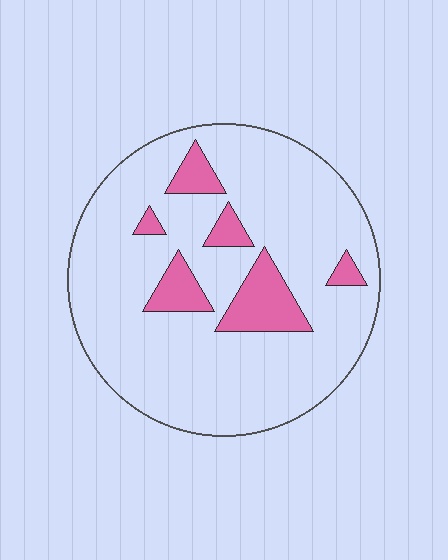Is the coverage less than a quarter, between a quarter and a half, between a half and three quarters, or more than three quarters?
Less than a quarter.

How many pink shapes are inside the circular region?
6.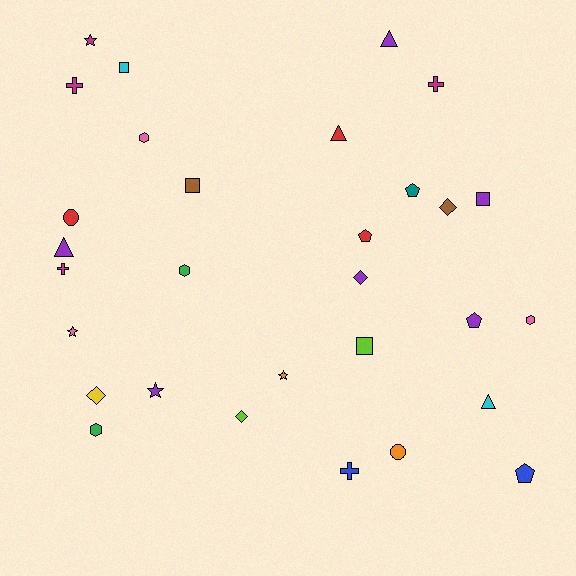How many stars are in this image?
There are 4 stars.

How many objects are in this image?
There are 30 objects.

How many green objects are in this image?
There are 2 green objects.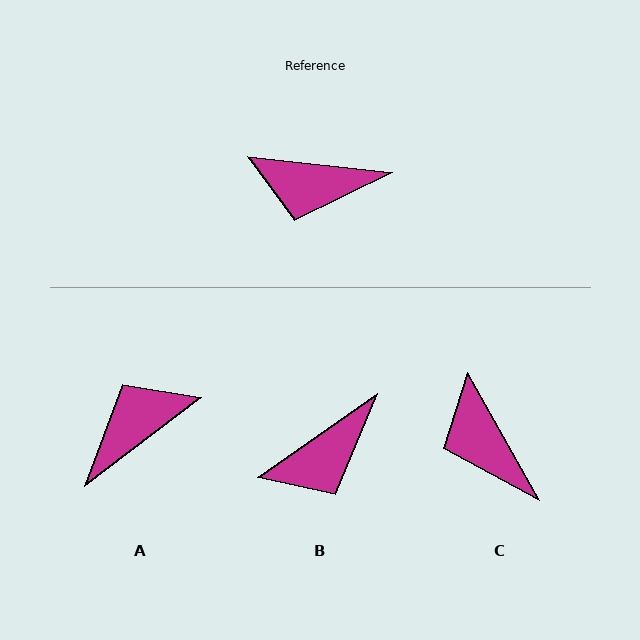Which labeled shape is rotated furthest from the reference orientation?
A, about 137 degrees away.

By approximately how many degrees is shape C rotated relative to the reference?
Approximately 55 degrees clockwise.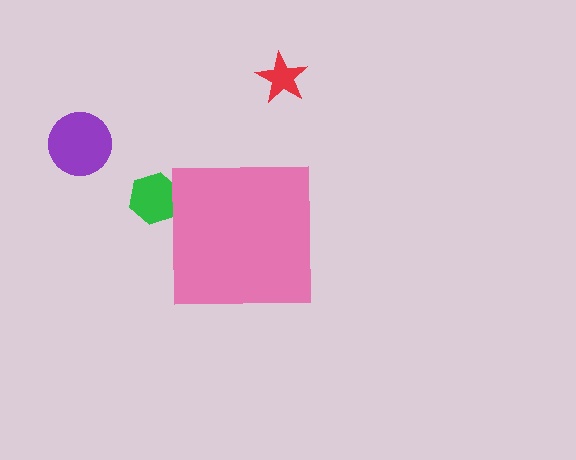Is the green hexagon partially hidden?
Yes, the green hexagon is partially hidden behind the pink square.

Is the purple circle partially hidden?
No, the purple circle is fully visible.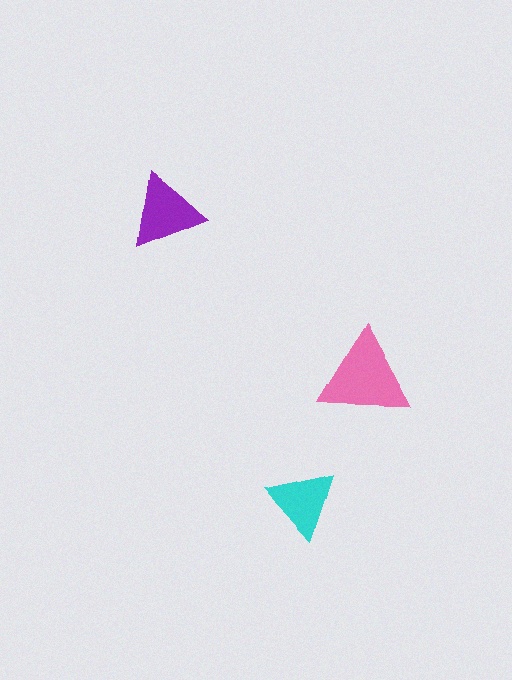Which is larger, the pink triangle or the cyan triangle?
The pink one.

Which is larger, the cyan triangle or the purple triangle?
The purple one.